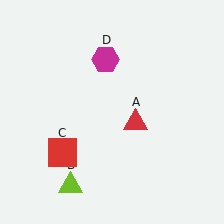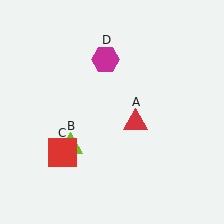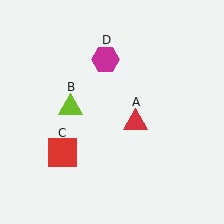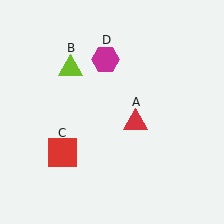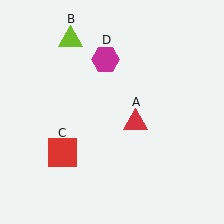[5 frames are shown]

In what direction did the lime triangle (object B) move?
The lime triangle (object B) moved up.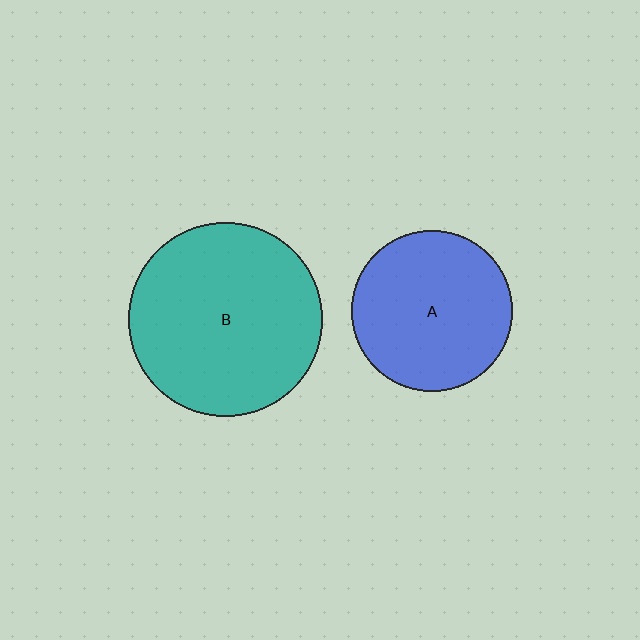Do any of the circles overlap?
No, none of the circles overlap.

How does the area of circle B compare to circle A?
Approximately 1.4 times.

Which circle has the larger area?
Circle B (teal).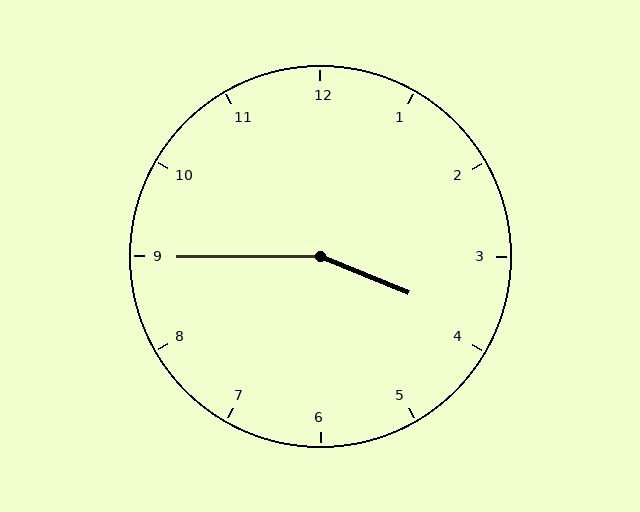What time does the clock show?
3:45.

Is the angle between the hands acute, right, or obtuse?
It is obtuse.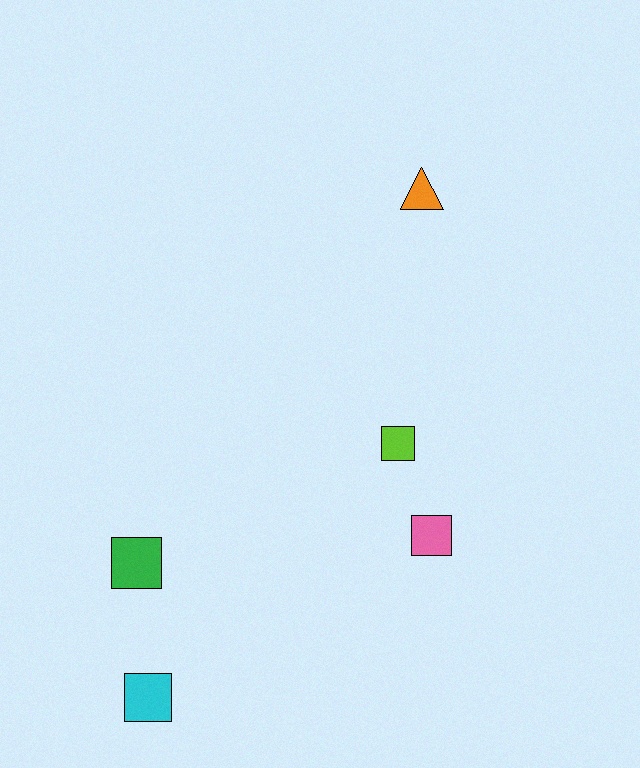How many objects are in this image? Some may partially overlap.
There are 5 objects.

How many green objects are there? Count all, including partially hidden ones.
There is 1 green object.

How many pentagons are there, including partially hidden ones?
There are no pentagons.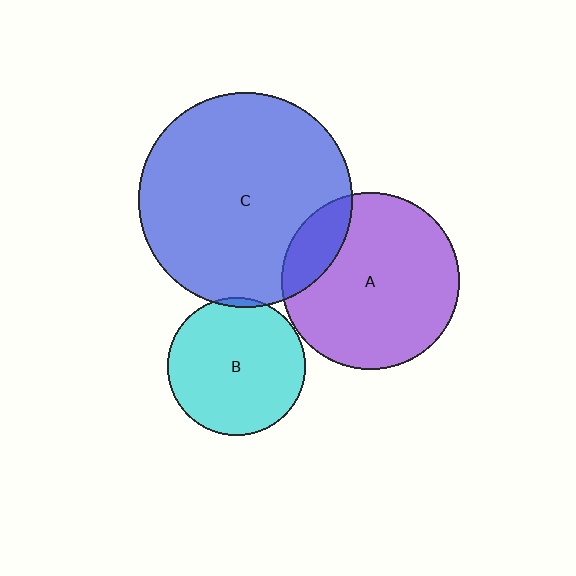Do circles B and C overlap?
Yes.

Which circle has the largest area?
Circle C (blue).